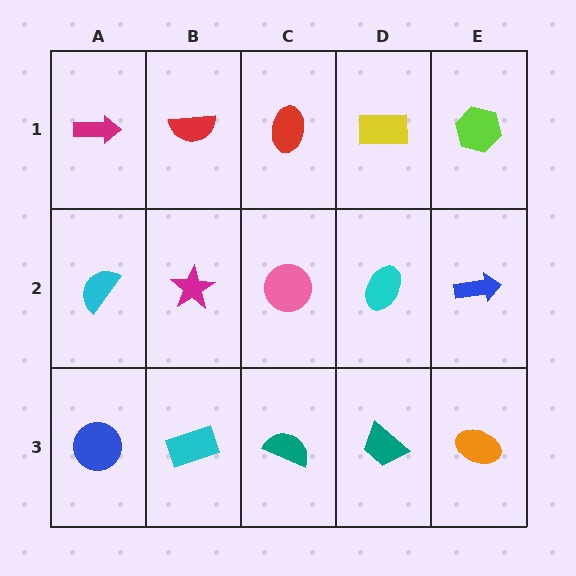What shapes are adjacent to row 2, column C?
A red ellipse (row 1, column C), a teal semicircle (row 3, column C), a magenta star (row 2, column B), a cyan ellipse (row 2, column D).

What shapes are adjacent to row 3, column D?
A cyan ellipse (row 2, column D), a teal semicircle (row 3, column C), an orange ellipse (row 3, column E).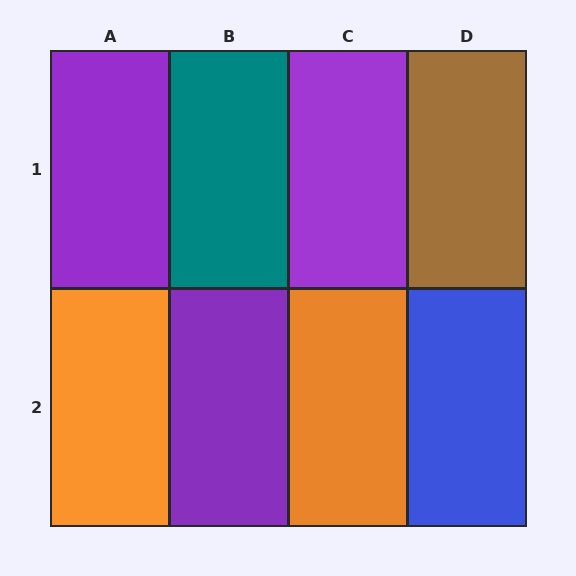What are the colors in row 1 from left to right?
Purple, teal, purple, brown.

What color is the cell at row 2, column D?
Blue.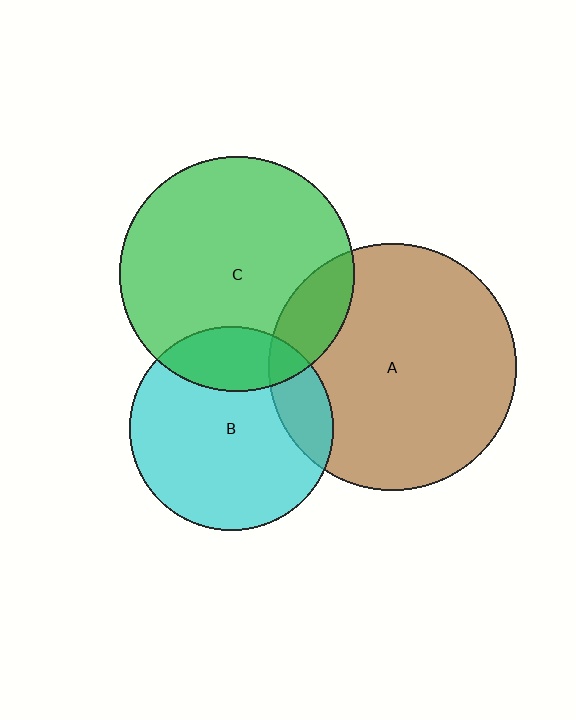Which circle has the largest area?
Circle A (brown).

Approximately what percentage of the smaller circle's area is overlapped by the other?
Approximately 15%.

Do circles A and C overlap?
Yes.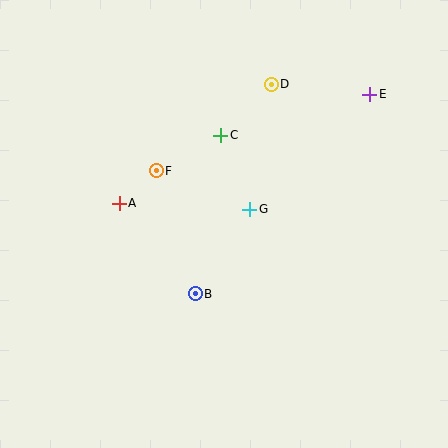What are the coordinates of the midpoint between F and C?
The midpoint between F and C is at (189, 153).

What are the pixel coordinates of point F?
Point F is at (156, 171).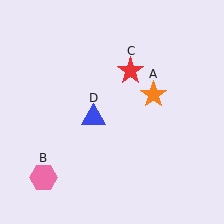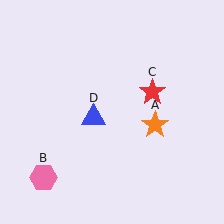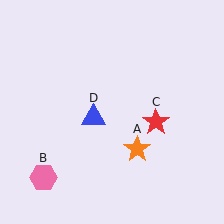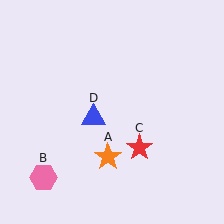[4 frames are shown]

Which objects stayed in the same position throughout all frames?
Pink hexagon (object B) and blue triangle (object D) remained stationary.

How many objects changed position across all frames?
2 objects changed position: orange star (object A), red star (object C).